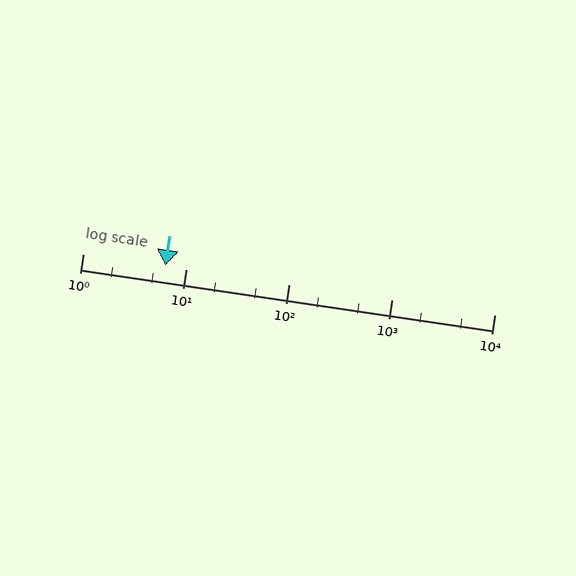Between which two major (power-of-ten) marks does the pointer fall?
The pointer is between 1 and 10.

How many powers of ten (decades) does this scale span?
The scale spans 4 decades, from 1 to 10000.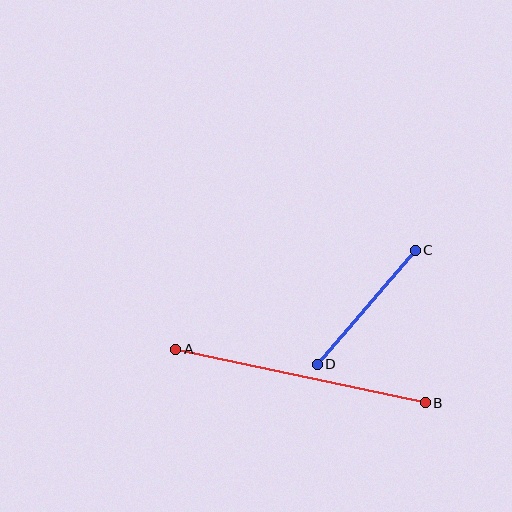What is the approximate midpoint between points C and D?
The midpoint is at approximately (366, 307) pixels.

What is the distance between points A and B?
The distance is approximately 255 pixels.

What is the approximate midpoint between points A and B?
The midpoint is at approximately (300, 376) pixels.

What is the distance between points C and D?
The distance is approximately 150 pixels.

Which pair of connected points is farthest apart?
Points A and B are farthest apart.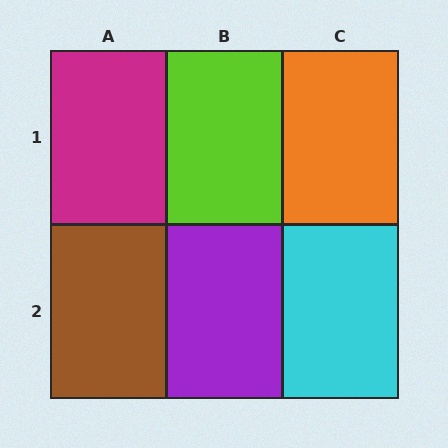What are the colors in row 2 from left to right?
Brown, purple, cyan.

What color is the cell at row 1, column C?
Orange.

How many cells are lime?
1 cell is lime.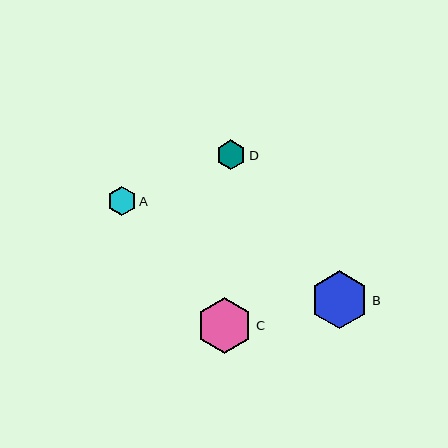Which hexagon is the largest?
Hexagon B is the largest with a size of approximately 58 pixels.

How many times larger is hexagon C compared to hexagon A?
Hexagon C is approximately 2.0 times the size of hexagon A.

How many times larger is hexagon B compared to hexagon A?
Hexagon B is approximately 2.0 times the size of hexagon A.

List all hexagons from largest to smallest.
From largest to smallest: B, C, D, A.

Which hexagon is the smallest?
Hexagon A is the smallest with a size of approximately 29 pixels.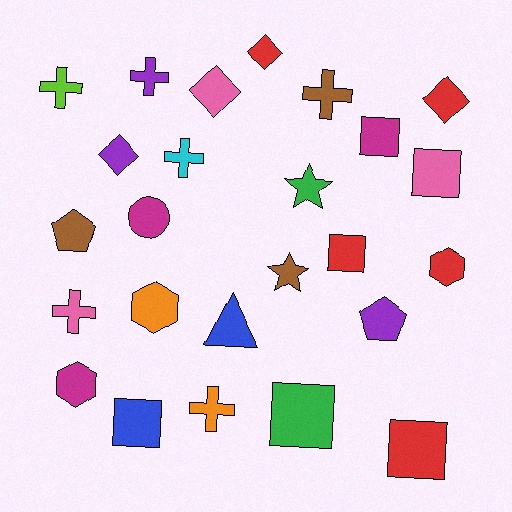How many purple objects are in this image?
There are 3 purple objects.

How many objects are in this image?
There are 25 objects.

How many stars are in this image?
There are 2 stars.